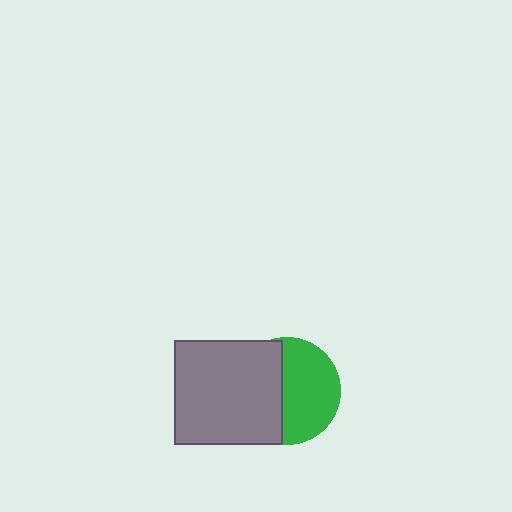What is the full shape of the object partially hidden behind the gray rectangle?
The partially hidden object is a green circle.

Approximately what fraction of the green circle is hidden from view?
Roughly 46% of the green circle is hidden behind the gray rectangle.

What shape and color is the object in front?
The object in front is a gray rectangle.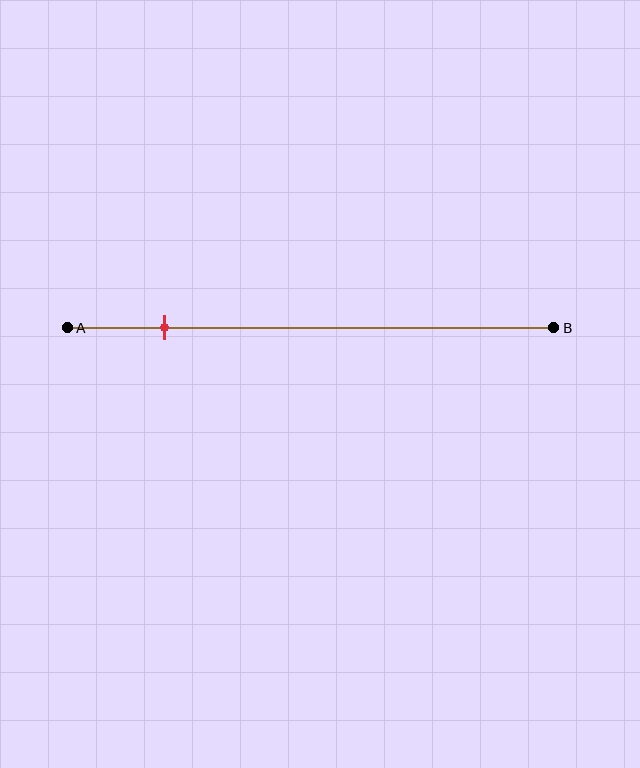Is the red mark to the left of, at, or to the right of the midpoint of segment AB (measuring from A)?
The red mark is to the left of the midpoint of segment AB.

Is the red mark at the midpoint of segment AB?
No, the mark is at about 20% from A, not at the 50% midpoint.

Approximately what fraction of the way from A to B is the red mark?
The red mark is approximately 20% of the way from A to B.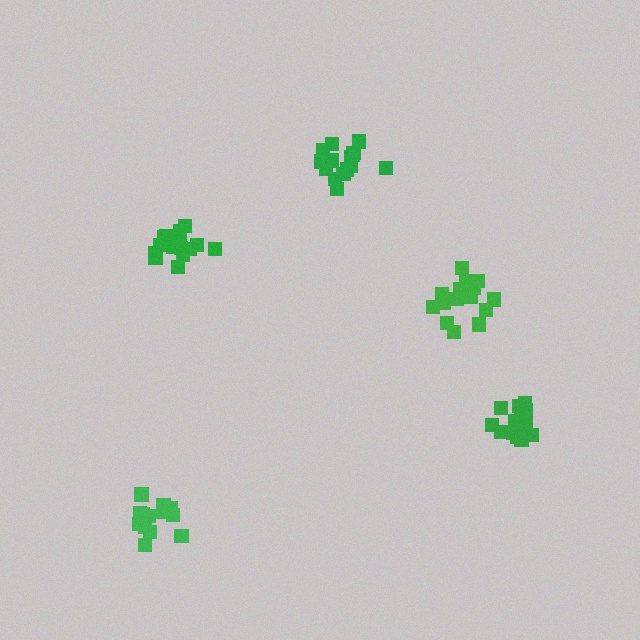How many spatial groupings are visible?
There are 5 spatial groupings.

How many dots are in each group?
Group 1: 17 dots, Group 2: 16 dots, Group 3: 16 dots, Group 4: 14 dots, Group 5: 15 dots (78 total).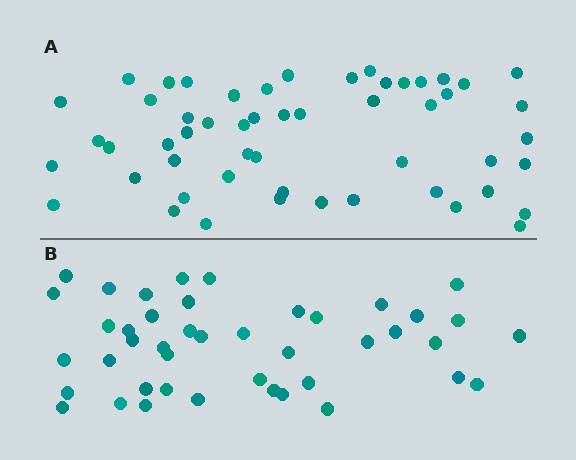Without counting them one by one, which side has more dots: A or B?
Region A (the top region) has more dots.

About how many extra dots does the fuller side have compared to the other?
Region A has roughly 10 or so more dots than region B.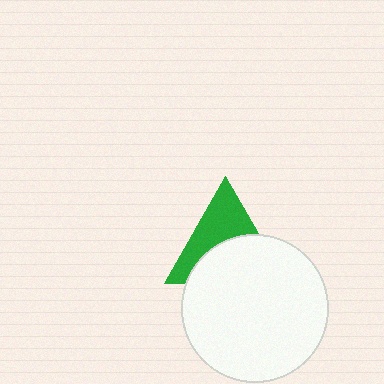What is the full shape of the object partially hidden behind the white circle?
The partially hidden object is a green triangle.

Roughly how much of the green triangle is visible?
About half of it is visible (roughly 48%).